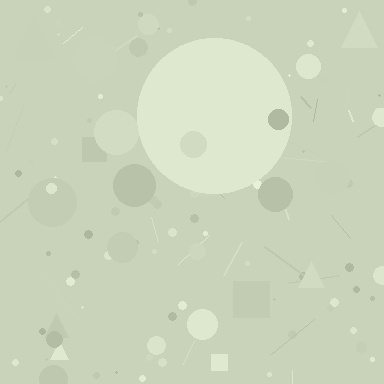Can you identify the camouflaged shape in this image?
The camouflaged shape is a circle.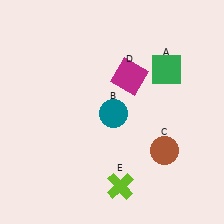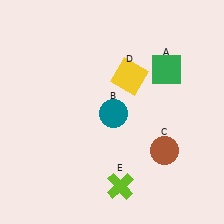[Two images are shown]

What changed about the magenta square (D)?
In Image 1, D is magenta. In Image 2, it changed to yellow.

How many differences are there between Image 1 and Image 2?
There is 1 difference between the two images.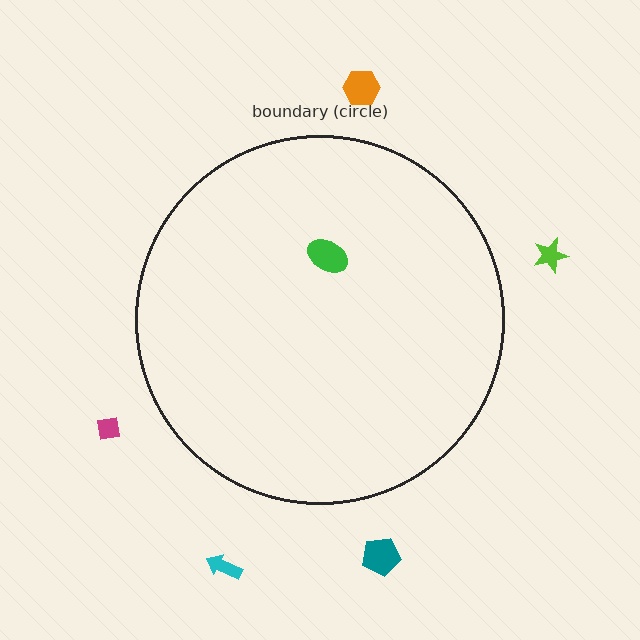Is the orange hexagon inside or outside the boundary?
Outside.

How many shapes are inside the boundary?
1 inside, 5 outside.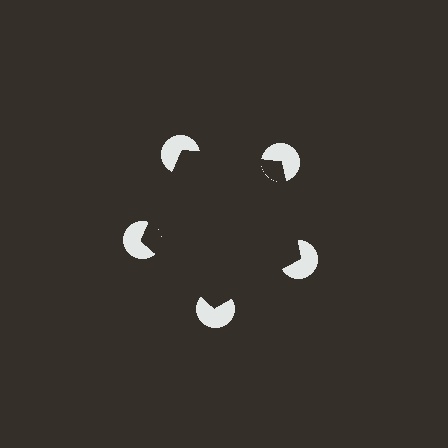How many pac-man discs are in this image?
There are 5 — one at each vertex of the illusory pentagon.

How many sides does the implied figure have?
5 sides.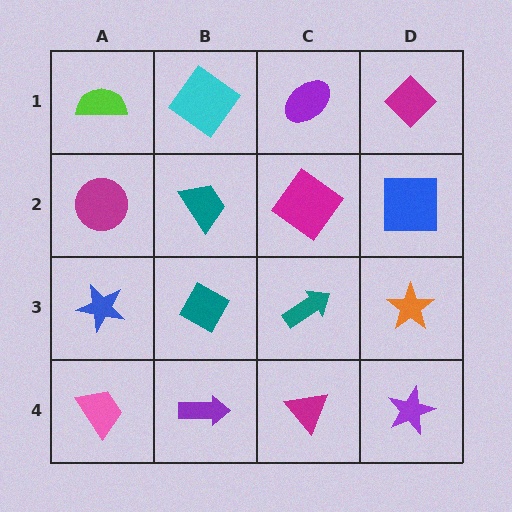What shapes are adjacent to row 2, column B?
A cyan diamond (row 1, column B), a teal diamond (row 3, column B), a magenta circle (row 2, column A), a magenta diamond (row 2, column C).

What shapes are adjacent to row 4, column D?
An orange star (row 3, column D), a magenta triangle (row 4, column C).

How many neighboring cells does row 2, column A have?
3.